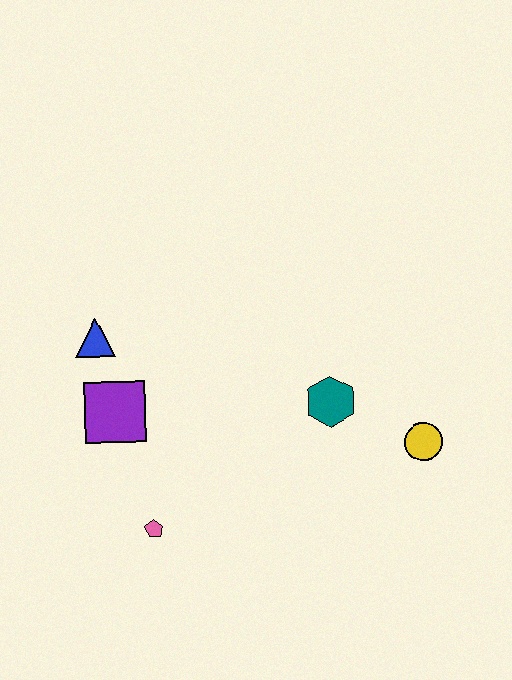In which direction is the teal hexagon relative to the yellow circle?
The teal hexagon is to the left of the yellow circle.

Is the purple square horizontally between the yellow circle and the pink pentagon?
No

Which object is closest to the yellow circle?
The teal hexagon is closest to the yellow circle.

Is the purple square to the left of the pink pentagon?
Yes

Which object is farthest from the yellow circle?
The blue triangle is farthest from the yellow circle.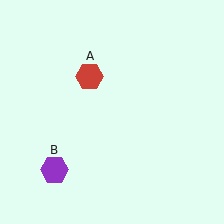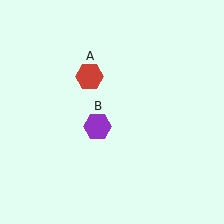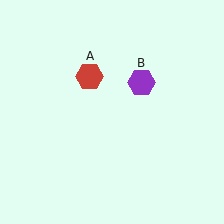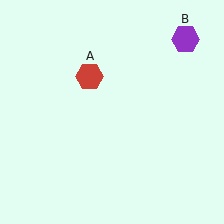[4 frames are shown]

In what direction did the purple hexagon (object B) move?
The purple hexagon (object B) moved up and to the right.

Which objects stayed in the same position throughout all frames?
Red hexagon (object A) remained stationary.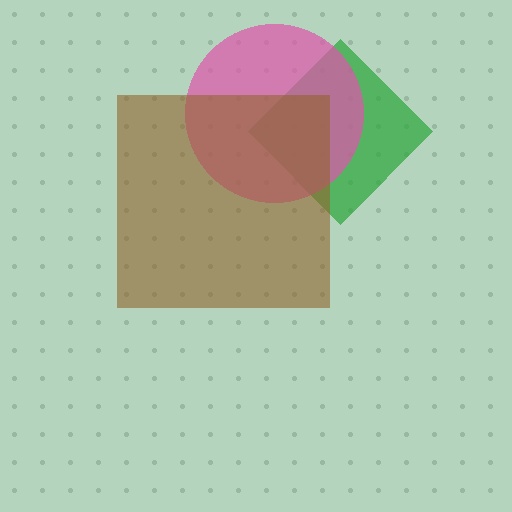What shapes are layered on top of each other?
The layered shapes are: a green diamond, a pink circle, a brown square.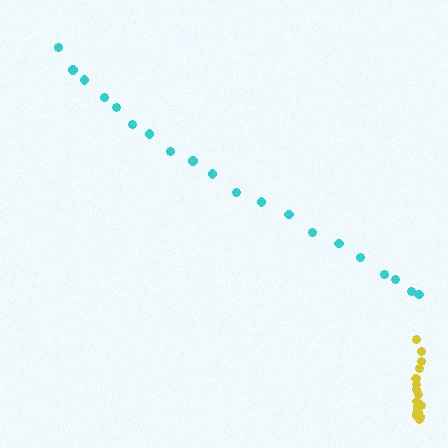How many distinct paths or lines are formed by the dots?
There are 2 distinct paths.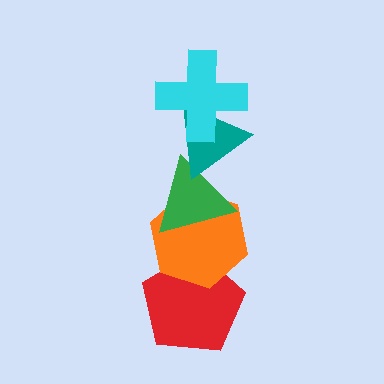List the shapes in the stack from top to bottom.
From top to bottom: the cyan cross, the teal triangle, the green triangle, the orange hexagon, the red pentagon.